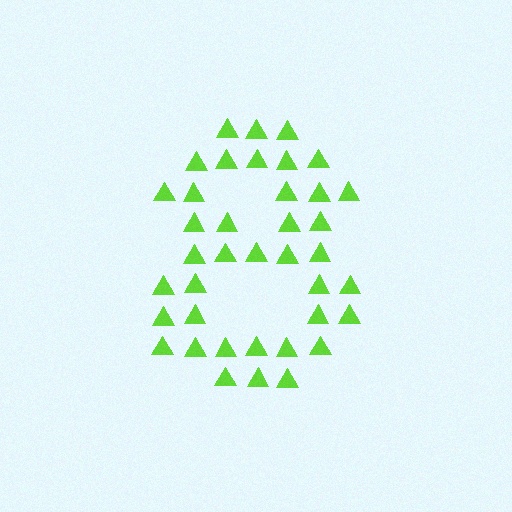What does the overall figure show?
The overall figure shows the digit 8.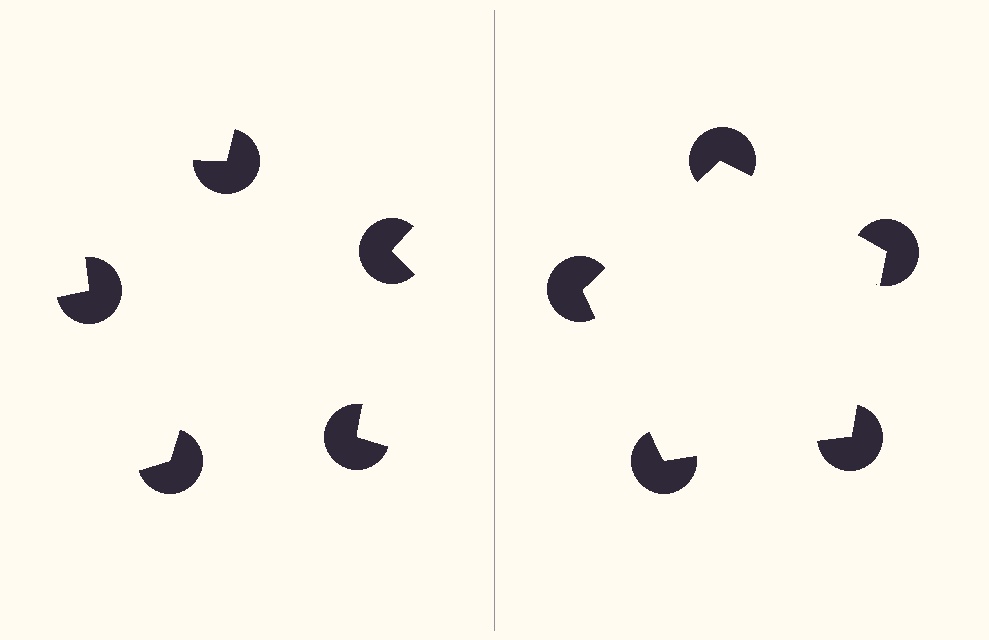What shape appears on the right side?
An illusory pentagon.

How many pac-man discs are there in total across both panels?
10 — 5 on each side.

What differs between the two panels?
The pac-man discs are positioned identically on both sides; only the wedge orientations differ. On the right they align to a pentagon; on the left they are misaligned.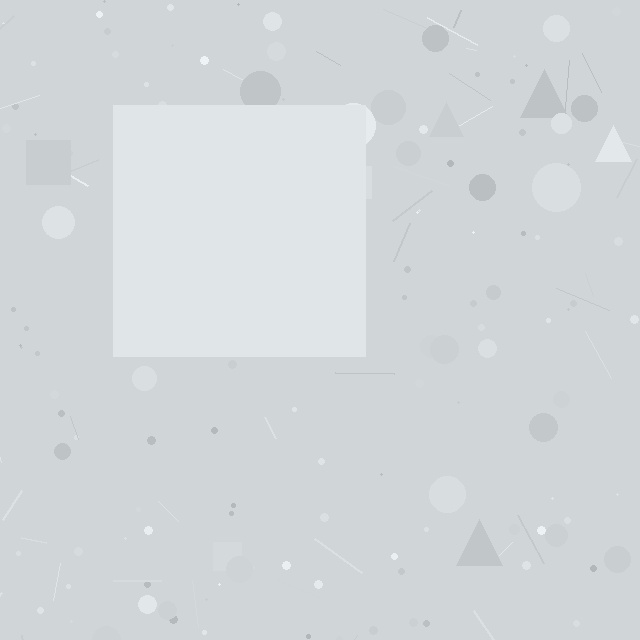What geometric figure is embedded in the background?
A square is embedded in the background.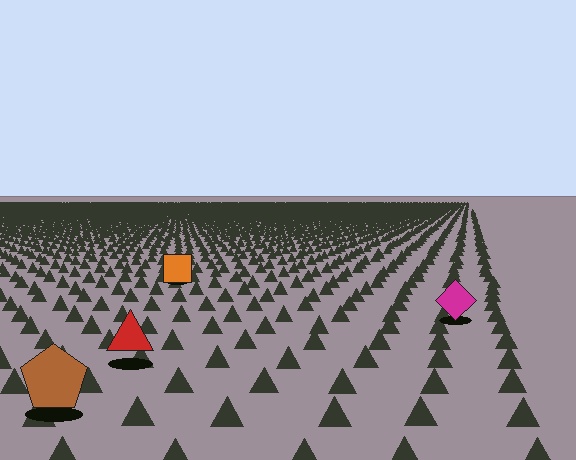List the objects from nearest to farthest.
From nearest to farthest: the brown pentagon, the red triangle, the magenta diamond, the orange square.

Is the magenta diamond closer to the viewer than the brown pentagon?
No. The brown pentagon is closer — you can tell from the texture gradient: the ground texture is coarser near it.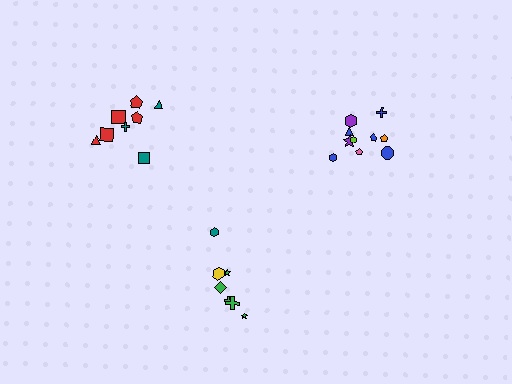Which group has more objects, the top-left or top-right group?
The top-right group.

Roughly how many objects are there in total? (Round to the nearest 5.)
Roughly 25 objects in total.